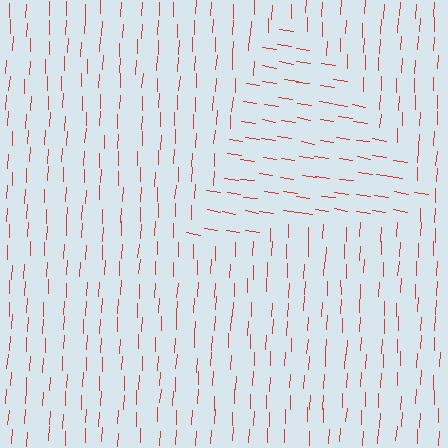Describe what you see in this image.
The image is filled with small red line segments. A triangle region in the image has lines oriented differently from the surrounding lines, creating a visible texture boundary.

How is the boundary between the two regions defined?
The boundary is defined purely by a change in line orientation (approximately 84 degrees difference). All lines are the same color and thickness.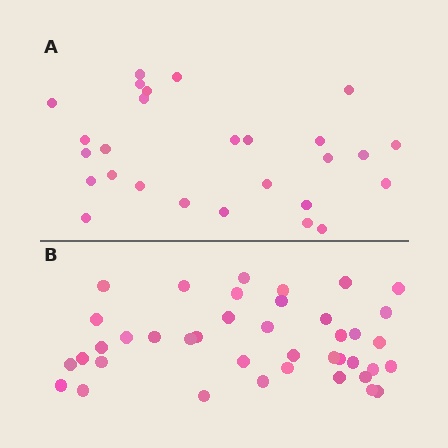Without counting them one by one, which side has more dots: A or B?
Region B (the bottom region) has more dots.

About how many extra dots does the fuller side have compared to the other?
Region B has approximately 15 more dots than region A.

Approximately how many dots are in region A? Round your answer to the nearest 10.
About 30 dots. (The exact count is 27, which rounds to 30.)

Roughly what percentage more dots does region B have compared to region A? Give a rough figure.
About 50% more.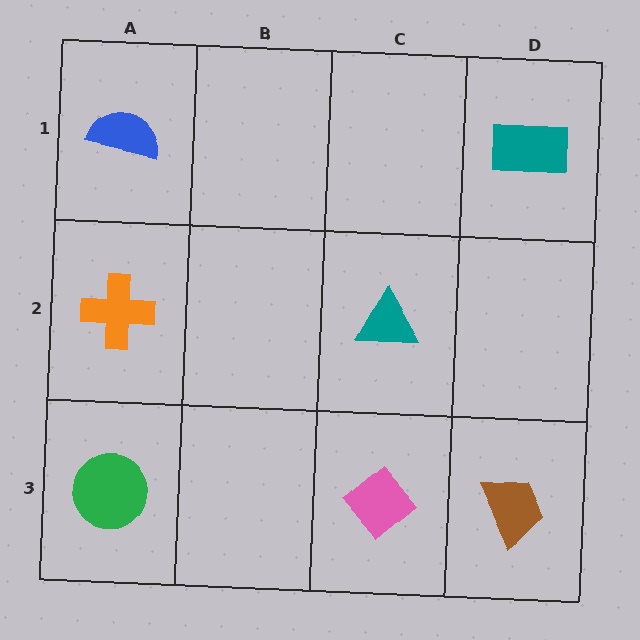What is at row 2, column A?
An orange cross.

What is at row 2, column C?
A teal triangle.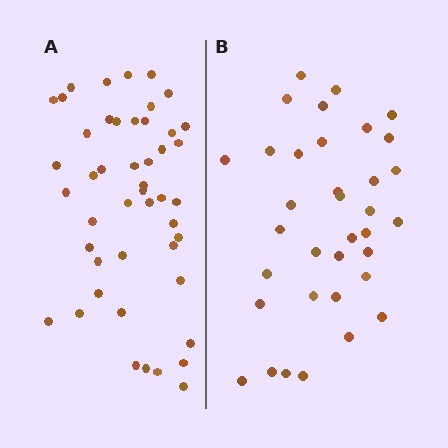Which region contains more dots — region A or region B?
Region A (the left region) has more dots.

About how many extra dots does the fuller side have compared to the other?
Region A has roughly 12 or so more dots than region B.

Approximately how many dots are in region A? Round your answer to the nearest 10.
About 50 dots. (The exact count is 47, which rounds to 50.)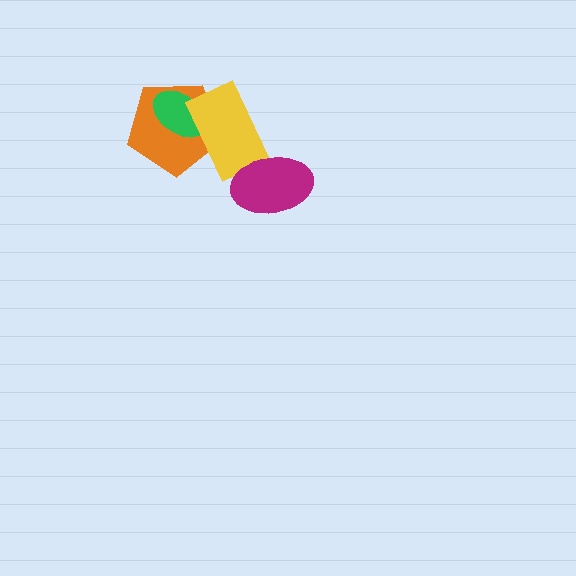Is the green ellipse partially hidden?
Yes, it is partially covered by another shape.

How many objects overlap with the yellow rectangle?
3 objects overlap with the yellow rectangle.